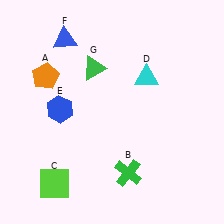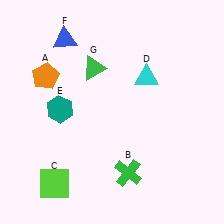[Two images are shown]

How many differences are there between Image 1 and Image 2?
There is 1 difference between the two images.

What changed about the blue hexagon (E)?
In Image 1, E is blue. In Image 2, it changed to teal.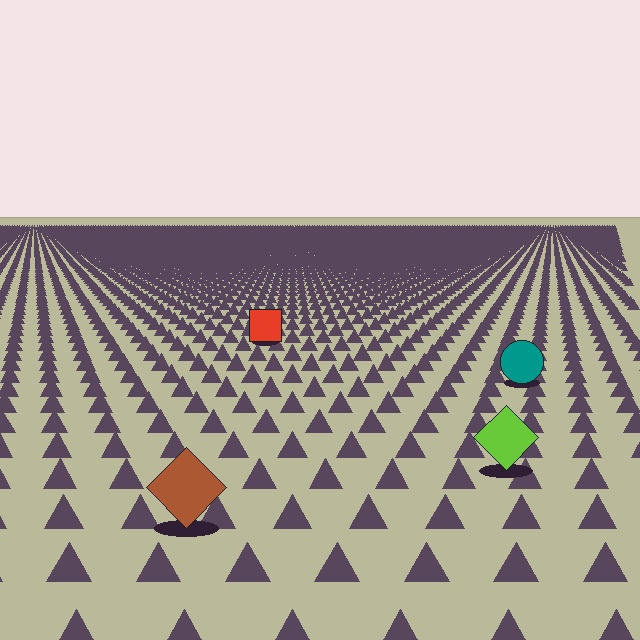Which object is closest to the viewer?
The brown diamond is closest. The texture marks near it are larger and more spread out.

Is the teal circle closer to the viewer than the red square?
Yes. The teal circle is closer — you can tell from the texture gradient: the ground texture is coarser near it.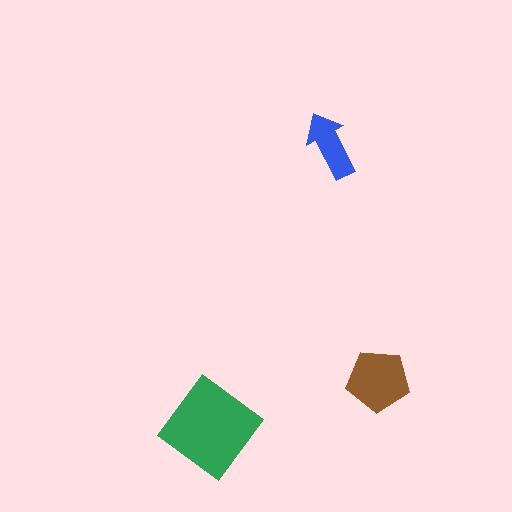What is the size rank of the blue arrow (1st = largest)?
3rd.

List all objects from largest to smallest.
The green diamond, the brown pentagon, the blue arrow.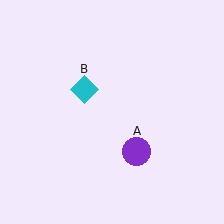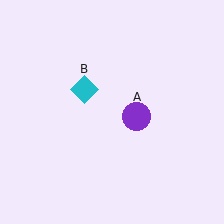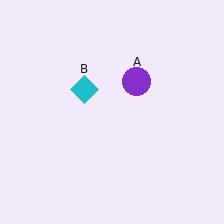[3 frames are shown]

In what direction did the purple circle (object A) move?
The purple circle (object A) moved up.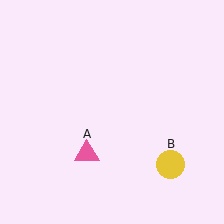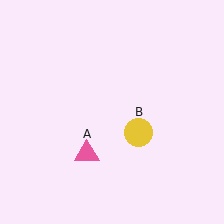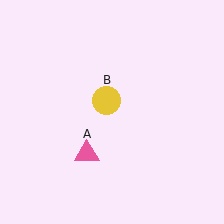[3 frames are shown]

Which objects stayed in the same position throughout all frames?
Pink triangle (object A) remained stationary.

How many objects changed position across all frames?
1 object changed position: yellow circle (object B).